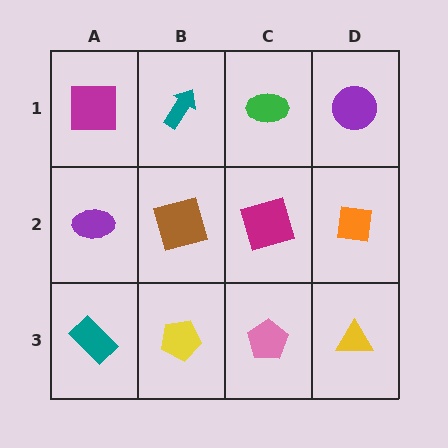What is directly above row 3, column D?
An orange square.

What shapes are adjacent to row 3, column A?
A purple ellipse (row 2, column A), a yellow pentagon (row 3, column B).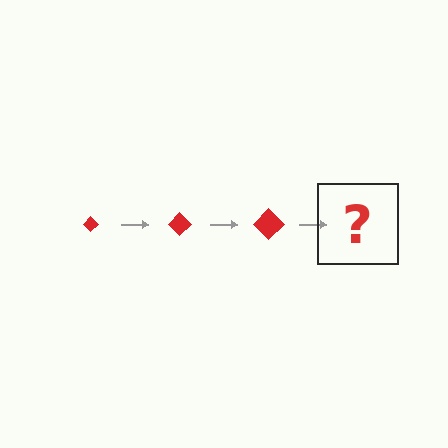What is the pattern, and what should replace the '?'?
The pattern is that the diamond gets progressively larger each step. The '?' should be a red diamond, larger than the previous one.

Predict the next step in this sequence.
The next step is a red diamond, larger than the previous one.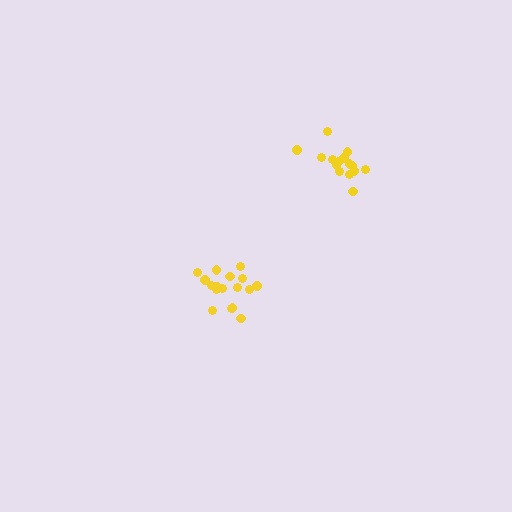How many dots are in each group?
Group 1: 15 dots, Group 2: 17 dots (32 total).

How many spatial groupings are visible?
There are 2 spatial groupings.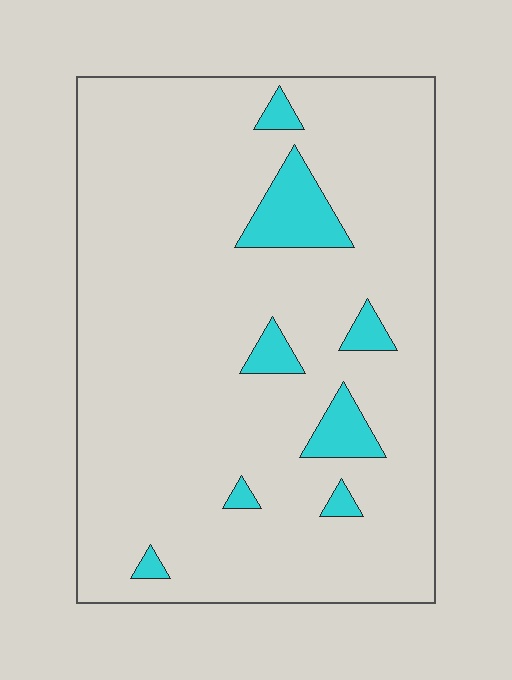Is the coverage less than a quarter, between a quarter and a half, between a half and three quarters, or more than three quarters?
Less than a quarter.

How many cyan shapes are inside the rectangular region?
8.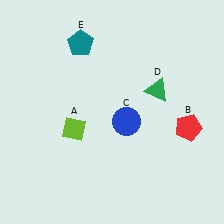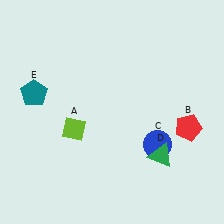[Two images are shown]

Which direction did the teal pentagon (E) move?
The teal pentagon (E) moved down.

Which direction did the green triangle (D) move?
The green triangle (D) moved down.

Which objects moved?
The objects that moved are: the blue circle (C), the green triangle (D), the teal pentagon (E).